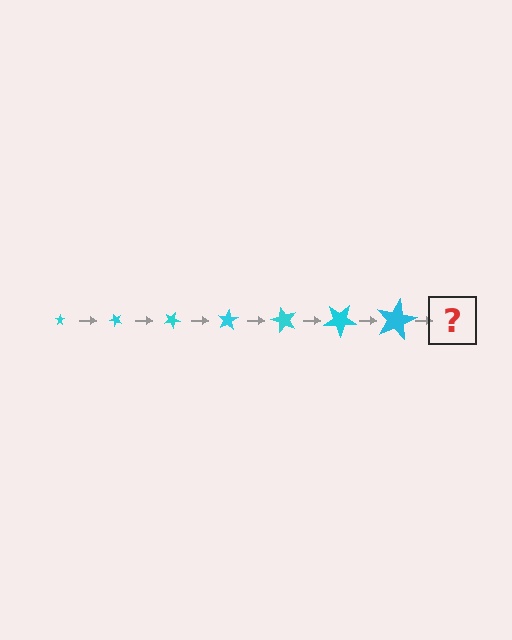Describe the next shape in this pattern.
It should be a star, larger than the previous one and rotated 350 degrees from the start.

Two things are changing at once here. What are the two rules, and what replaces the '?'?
The two rules are that the star grows larger each step and it rotates 50 degrees each step. The '?' should be a star, larger than the previous one and rotated 350 degrees from the start.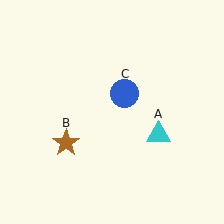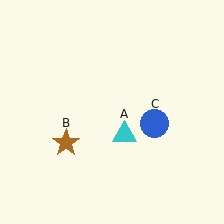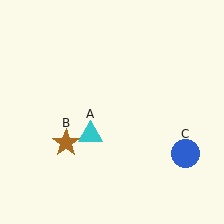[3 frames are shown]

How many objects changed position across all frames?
2 objects changed position: cyan triangle (object A), blue circle (object C).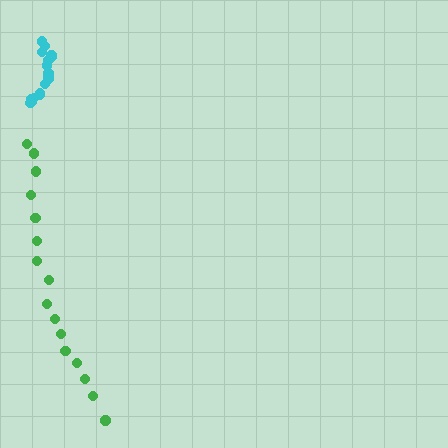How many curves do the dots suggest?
There are 2 distinct paths.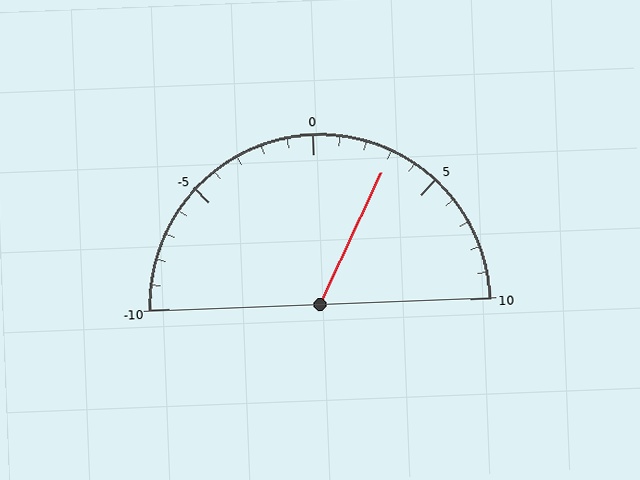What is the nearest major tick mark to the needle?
The nearest major tick mark is 5.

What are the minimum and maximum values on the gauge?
The gauge ranges from -10 to 10.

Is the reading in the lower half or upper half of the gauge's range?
The reading is in the upper half of the range (-10 to 10).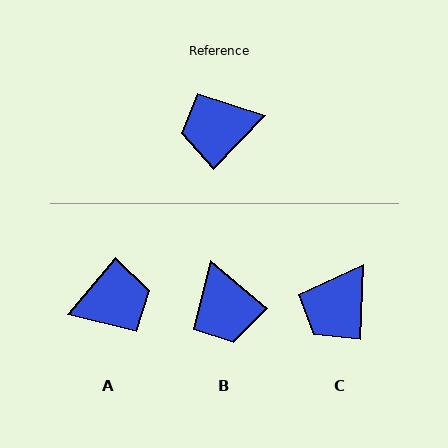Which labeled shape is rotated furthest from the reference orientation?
A, about 176 degrees away.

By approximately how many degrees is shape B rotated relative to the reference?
Approximately 94 degrees counter-clockwise.